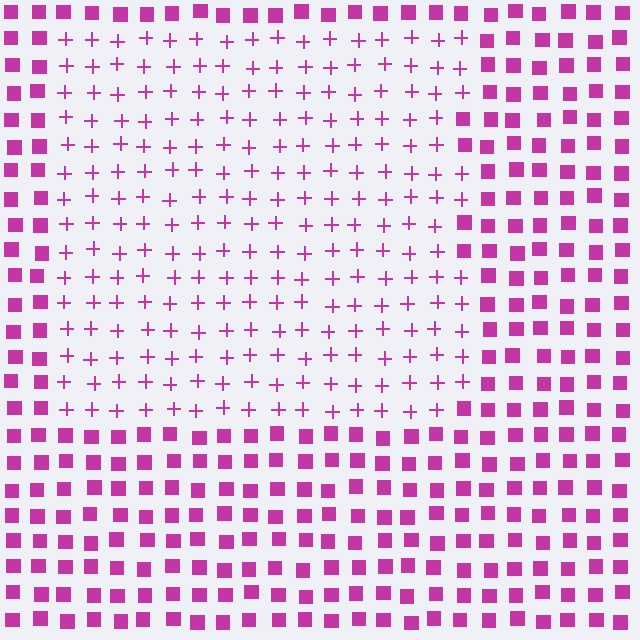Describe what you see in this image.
The image is filled with small magenta elements arranged in a uniform grid. A rectangle-shaped region contains plus signs, while the surrounding area contains squares. The boundary is defined purely by the change in element shape.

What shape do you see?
I see a rectangle.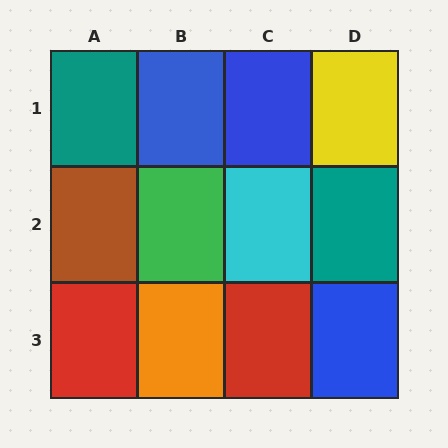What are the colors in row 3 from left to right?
Red, orange, red, blue.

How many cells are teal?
2 cells are teal.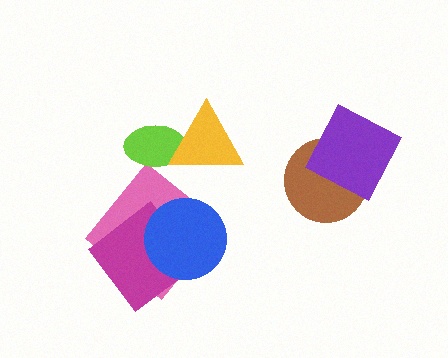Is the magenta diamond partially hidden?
Yes, it is partially covered by another shape.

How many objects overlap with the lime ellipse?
1 object overlaps with the lime ellipse.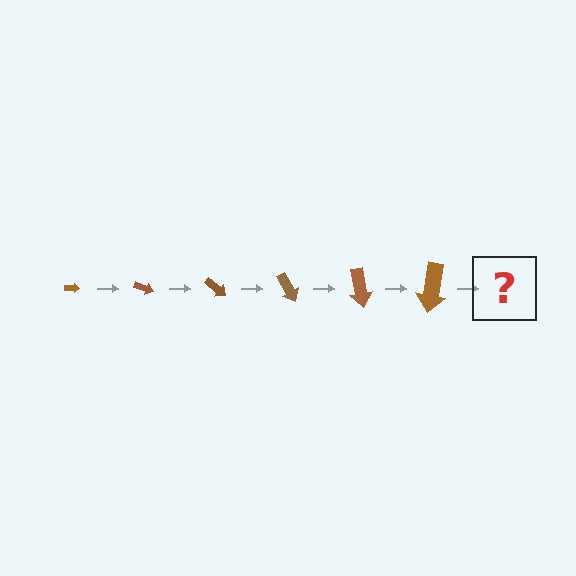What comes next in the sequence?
The next element should be an arrow, larger than the previous one and rotated 120 degrees from the start.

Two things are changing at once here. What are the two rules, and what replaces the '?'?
The two rules are that the arrow grows larger each step and it rotates 20 degrees each step. The '?' should be an arrow, larger than the previous one and rotated 120 degrees from the start.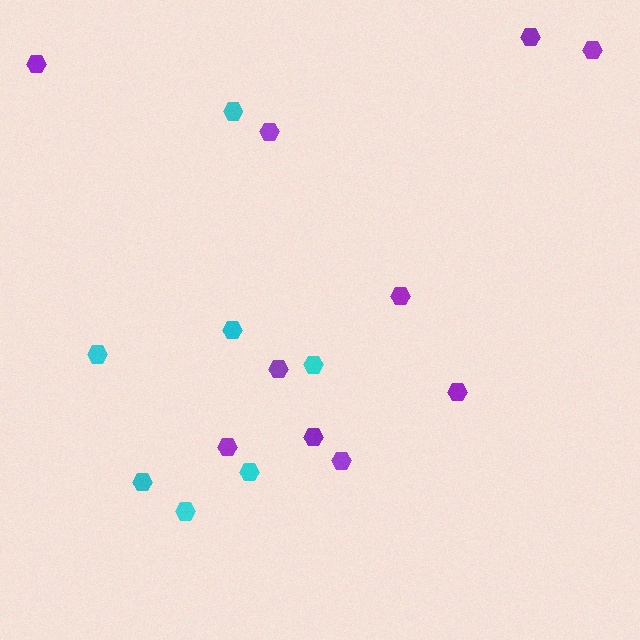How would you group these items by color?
There are 2 groups: one group of purple hexagons (10) and one group of cyan hexagons (7).